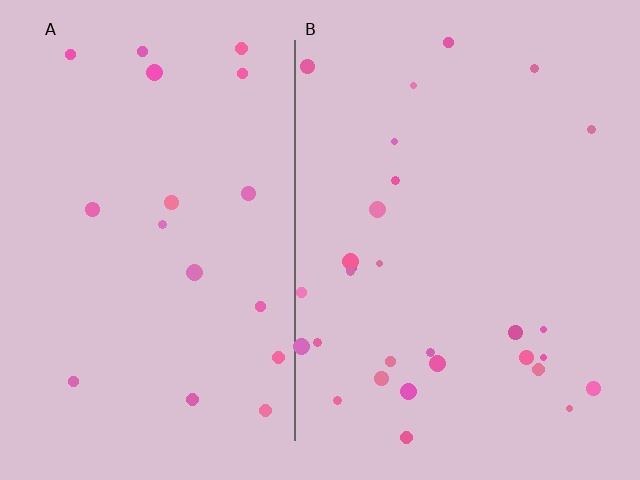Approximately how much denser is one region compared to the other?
Approximately 1.6× — region B over region A.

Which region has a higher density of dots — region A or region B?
B (the right).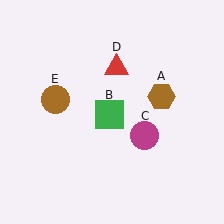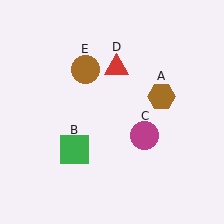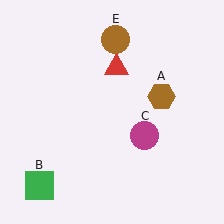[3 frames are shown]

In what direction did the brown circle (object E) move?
The brown circle (object E) moved up and to the right.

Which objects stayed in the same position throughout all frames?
Brown hexagon (object A) and magenta circle (object C) and red triangle (object D) remained stationary.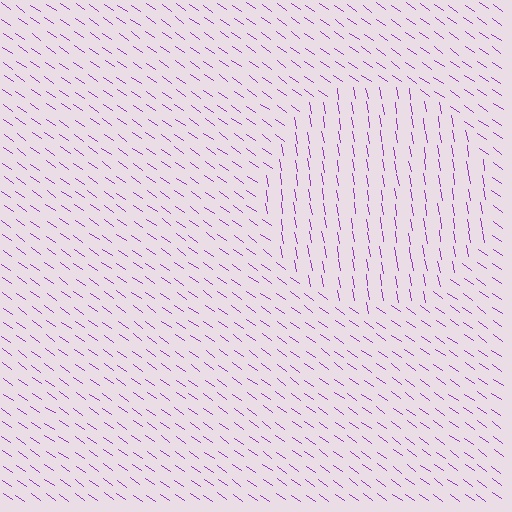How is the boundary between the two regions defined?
The boundary is defined purely by a change in line orientation (approximately 45 degrees difference). All lines are the same color and thickness.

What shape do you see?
I see a circle.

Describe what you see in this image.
The image is filled with small purple line segments. A circle region in the image has lines oriented differently from the surrounding lines, creating a visible texture boundary.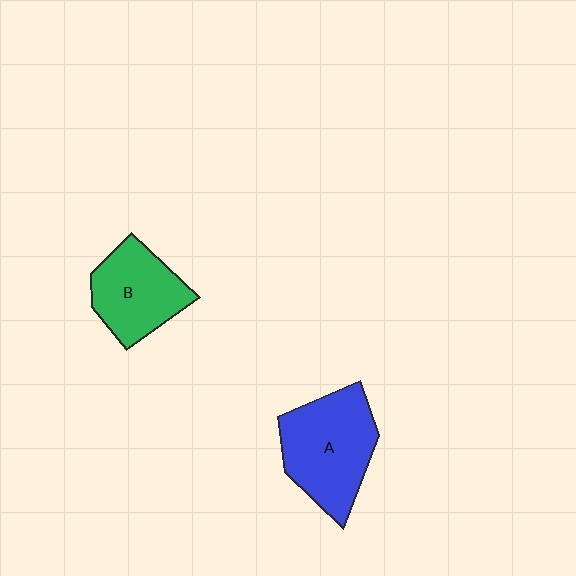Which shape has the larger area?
Shape A (blue).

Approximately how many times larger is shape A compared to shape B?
Approximately 1.3 times.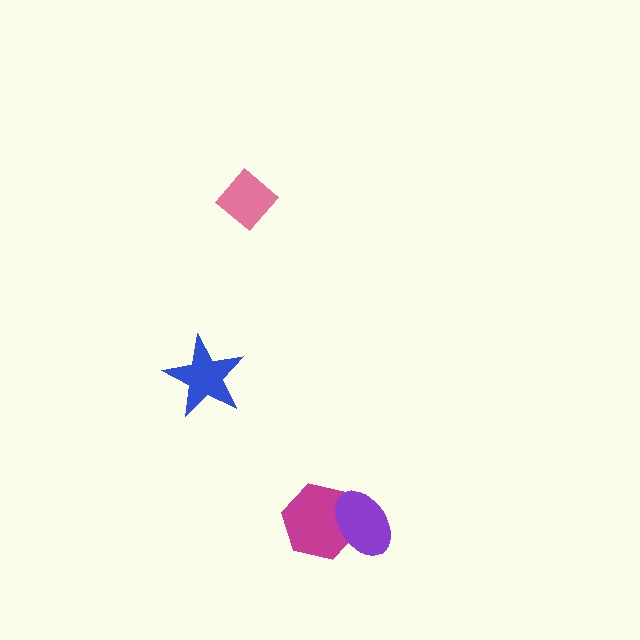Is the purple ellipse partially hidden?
No, no other shape covers it.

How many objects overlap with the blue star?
0 objects overlap with the blue star.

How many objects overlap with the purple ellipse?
1 object overlaps with the purple ellipse.